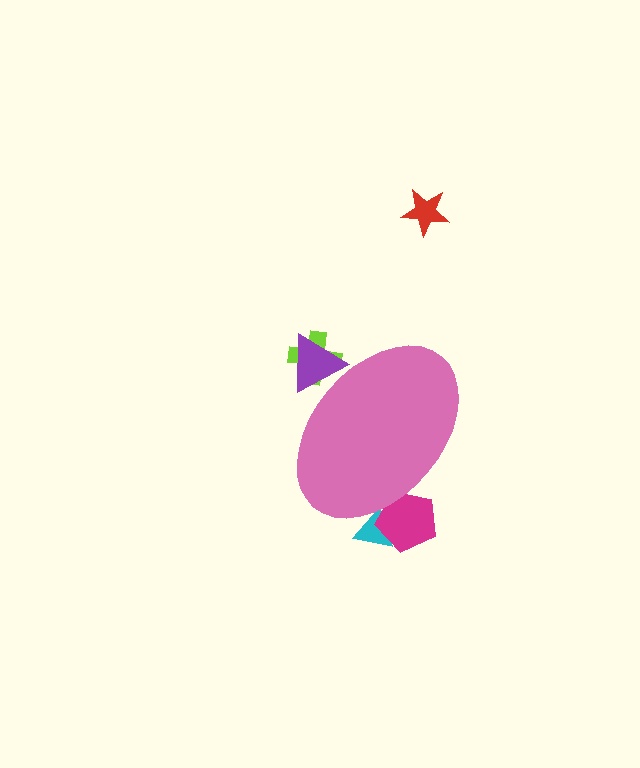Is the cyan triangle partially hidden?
Yes, the cyan triangle is partially hidden behind the pink ellipse.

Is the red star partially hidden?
No, the red star is fully visible.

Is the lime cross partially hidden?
Yes, the lime cross is partially hidden behind the pink ellipse.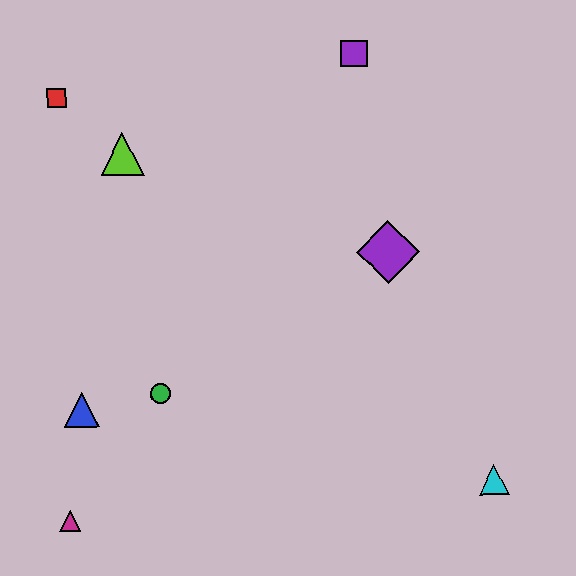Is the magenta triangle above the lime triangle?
No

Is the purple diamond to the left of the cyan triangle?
Yes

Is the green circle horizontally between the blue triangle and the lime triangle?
No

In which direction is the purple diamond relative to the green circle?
The purple diamond is to the right of the green circle.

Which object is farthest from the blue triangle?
The purple square is farthest from the blue triangle.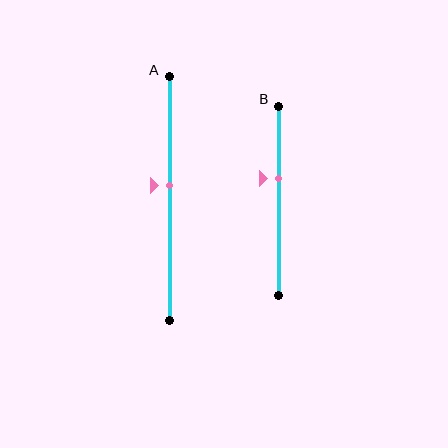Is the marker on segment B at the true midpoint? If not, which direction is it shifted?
No, the marker on segment B is shifted upward by about 12% of the segment length.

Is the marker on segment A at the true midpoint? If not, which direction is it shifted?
No, the marker on segment A is shifted upward by about 5% of the segment length.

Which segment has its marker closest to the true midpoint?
Segment A has its marker closest to the true midpoint.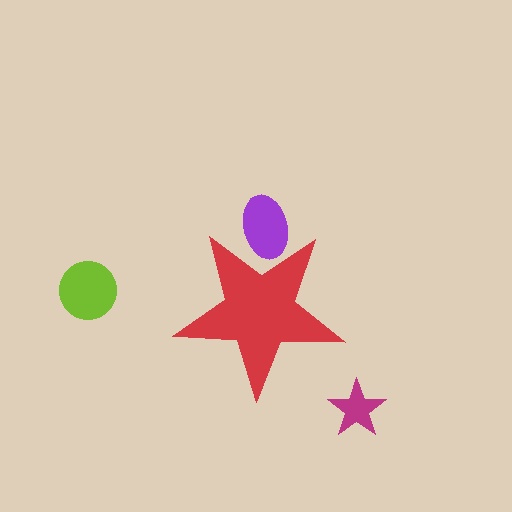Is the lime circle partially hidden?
No, the lime circle is fully visible.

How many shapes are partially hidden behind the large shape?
1 shape is partially hidden.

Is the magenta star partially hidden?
No, the magenta star is fully visible.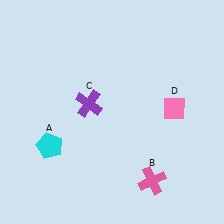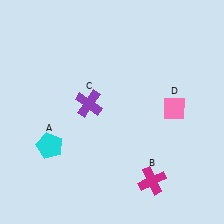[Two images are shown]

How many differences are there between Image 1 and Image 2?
There is 1 difference between the two images.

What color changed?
The cross (B) changed from pink in Image 1 to magenta in Image 2.